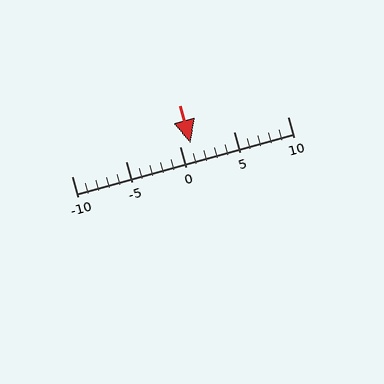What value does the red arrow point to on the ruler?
The red arrow points to approximately 1.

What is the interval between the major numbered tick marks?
The major tick marks are spaced 5 units apart.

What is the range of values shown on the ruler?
The ruler shows values from -10 to 10.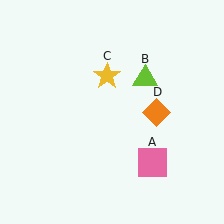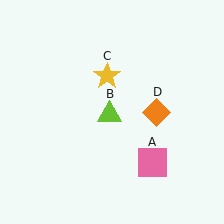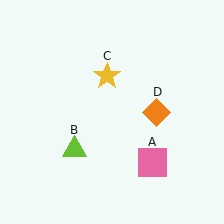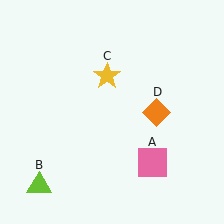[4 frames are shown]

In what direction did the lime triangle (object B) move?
The lime triangle (object B) moved down and to the left.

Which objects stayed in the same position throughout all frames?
Pink square (object A) and yellow star (object C) and orange diamond (object D) remained stationary.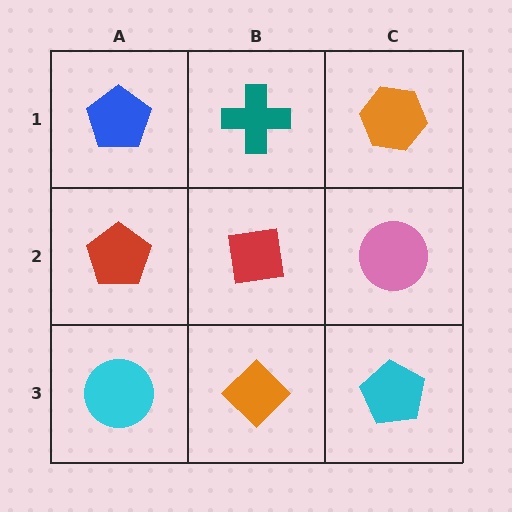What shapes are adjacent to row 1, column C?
A pink circle (row 2, column C), a teal cross (row 1, column B).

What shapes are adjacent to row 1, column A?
A red pentagon (row 2, column A), a teal cross (row 1, column B).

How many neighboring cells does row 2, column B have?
4.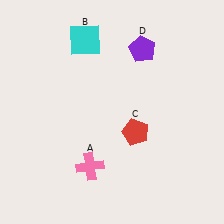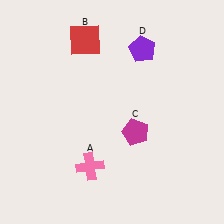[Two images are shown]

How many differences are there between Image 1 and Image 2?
There are 2 differences between the two images.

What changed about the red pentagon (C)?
In Image 1, C is red. In Image 2, it changed to magenta.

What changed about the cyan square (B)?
In Image 1, B is cyan. In Image 2, it changed to red.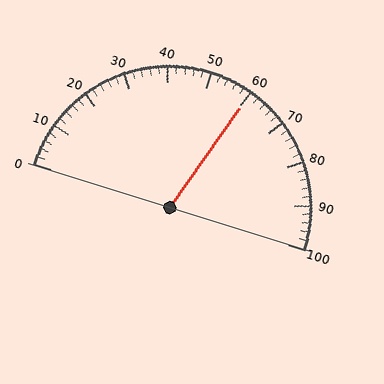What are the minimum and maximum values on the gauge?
The gauge ranges from 0 to 100.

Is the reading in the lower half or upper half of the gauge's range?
The reading is in the upper half of the range (0 to 100).